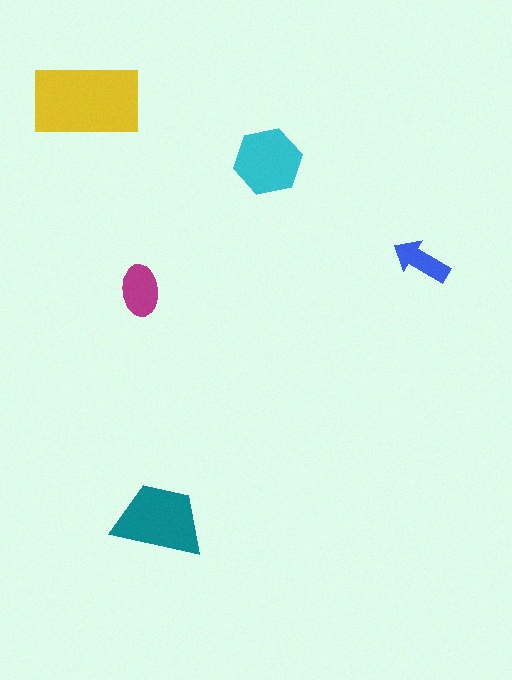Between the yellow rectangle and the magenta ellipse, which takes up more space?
The yellow rectangle.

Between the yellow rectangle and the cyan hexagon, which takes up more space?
The yellow rectangle.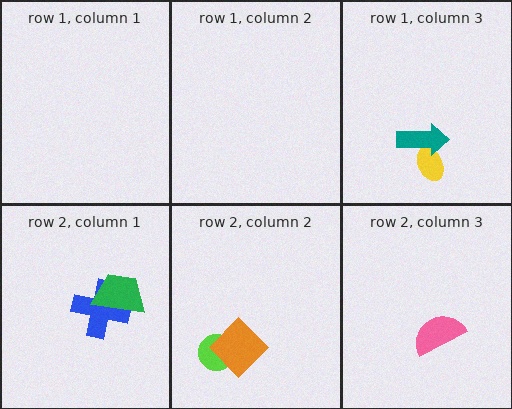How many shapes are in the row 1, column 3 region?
2.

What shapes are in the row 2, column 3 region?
The pink semicircle.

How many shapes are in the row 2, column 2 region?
2.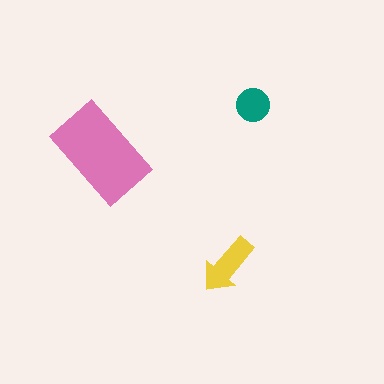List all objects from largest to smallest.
The pink rectangle, the yellow arrow, the teal circle.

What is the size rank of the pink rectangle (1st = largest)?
1st.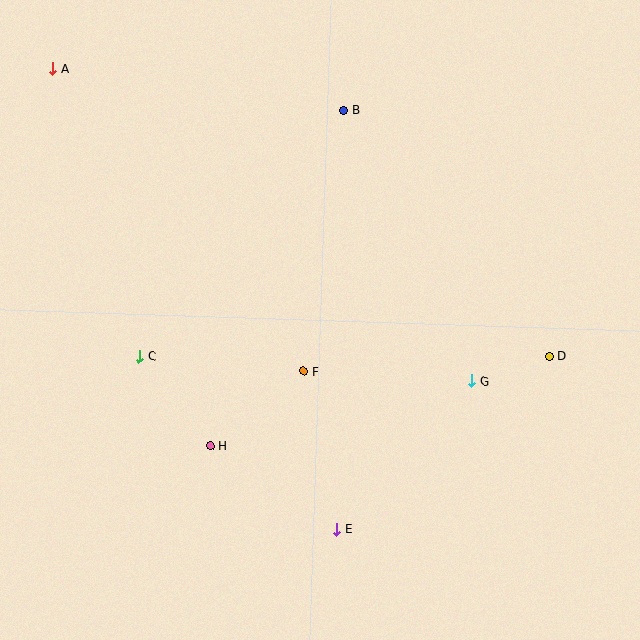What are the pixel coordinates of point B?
Point B is at (344, 110).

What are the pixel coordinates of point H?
Point H is at (210, 445).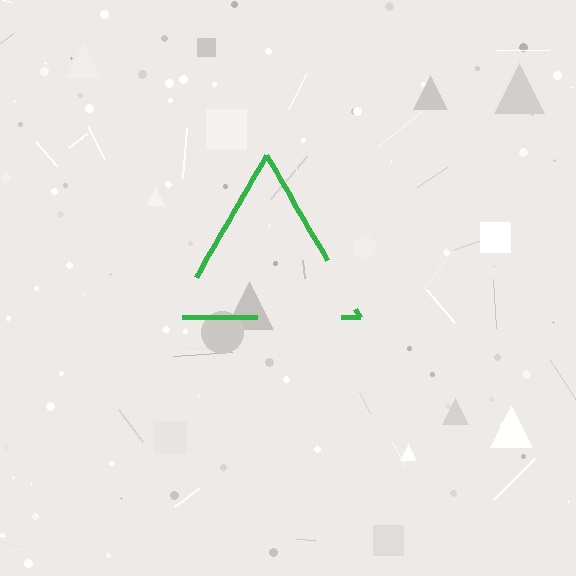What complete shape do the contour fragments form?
The contour fragments form a triangle.